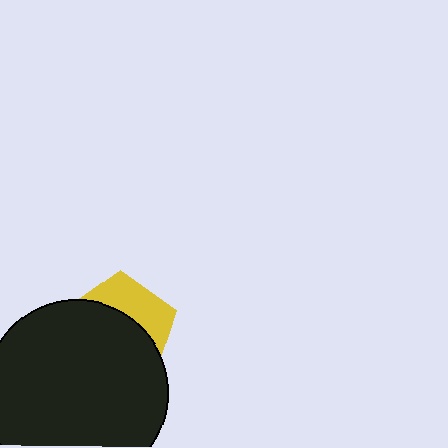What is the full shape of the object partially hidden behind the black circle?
The partially hidden object is a yellow pentagon.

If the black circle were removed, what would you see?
You would see the complete yellow pentagon.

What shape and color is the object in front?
The object in front is a black circle.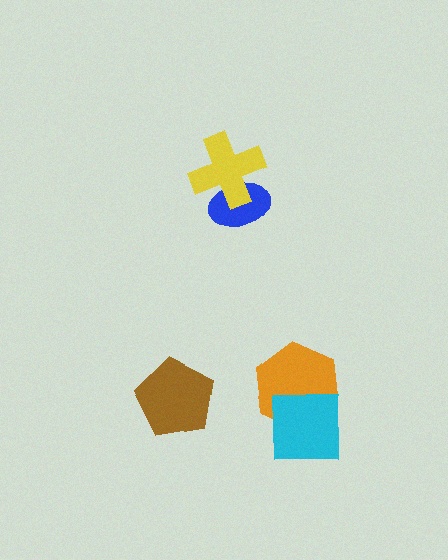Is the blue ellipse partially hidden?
Yes, it is partially covered by another shape.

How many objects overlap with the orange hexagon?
1 object overlaps with the orange hexagon.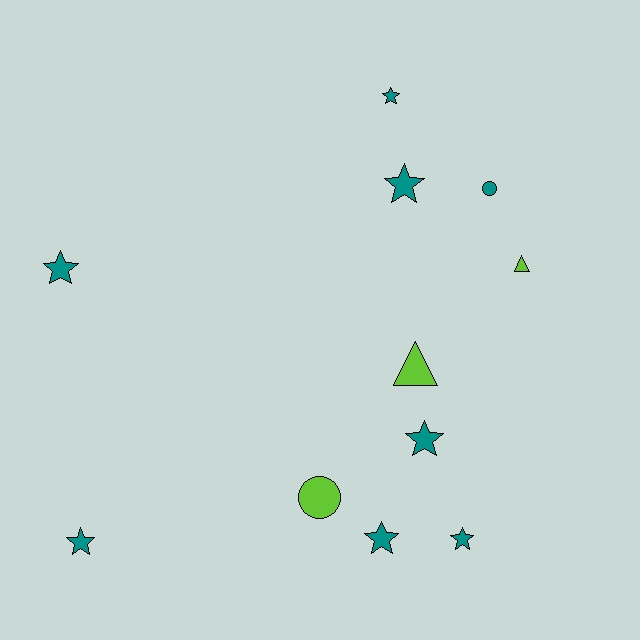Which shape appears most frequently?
Star, with 7 objects.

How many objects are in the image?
There are 11 objects.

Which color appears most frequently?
Teal, with 8 objects.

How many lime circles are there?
There is 1 lime circle.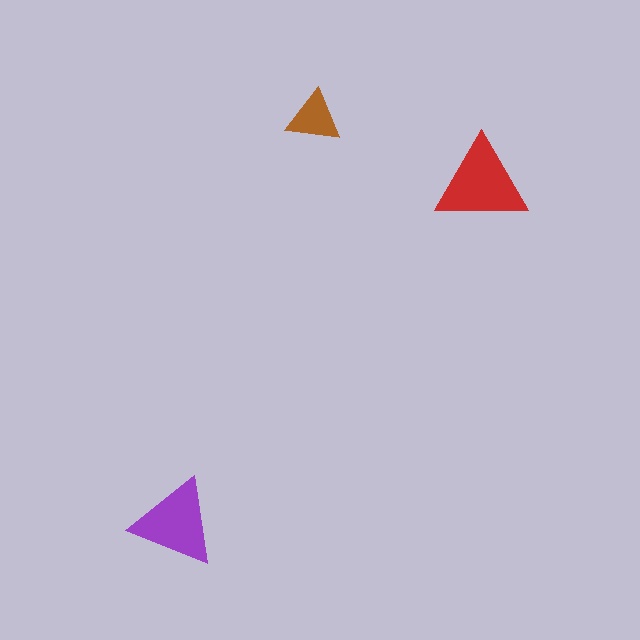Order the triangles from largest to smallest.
the red one, the purple one, the brown one.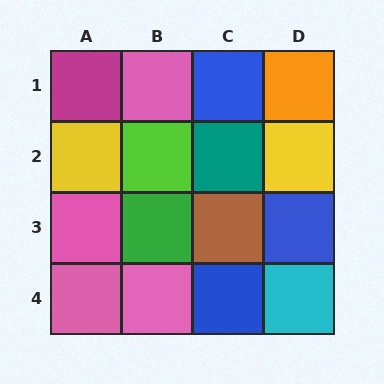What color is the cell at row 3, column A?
Pink.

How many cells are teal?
1 cell is teal.